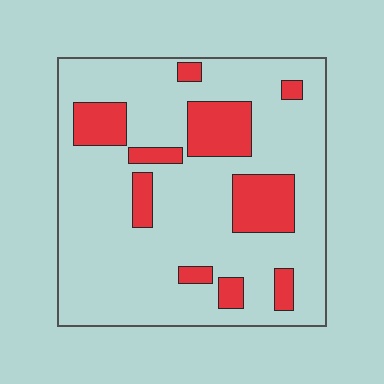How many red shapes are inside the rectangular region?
10.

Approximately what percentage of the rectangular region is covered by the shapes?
Approximately 20%.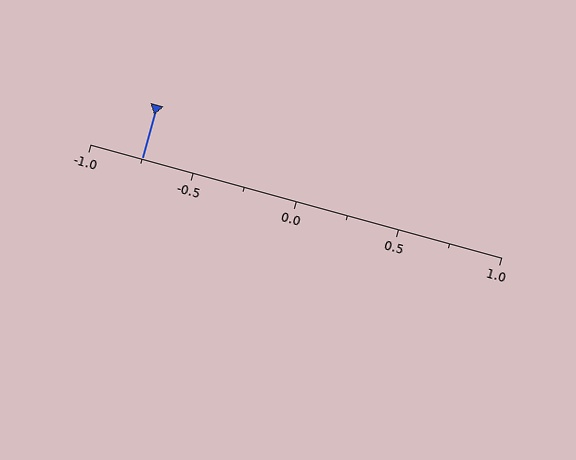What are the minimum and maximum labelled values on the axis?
The axis runs from -1.0 to 1.0.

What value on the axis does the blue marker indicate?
The marker indicates approximately -0.75.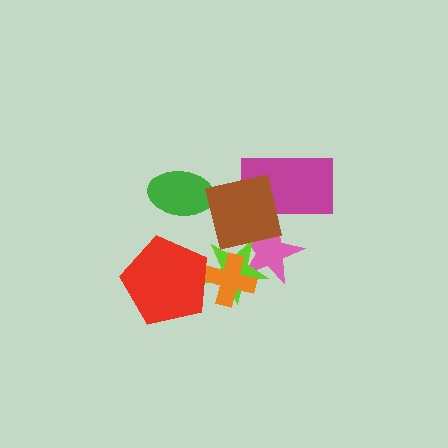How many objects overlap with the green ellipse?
1 object overlaps with the green ellipse.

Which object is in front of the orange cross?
The red pentagon is in front of the orange cross.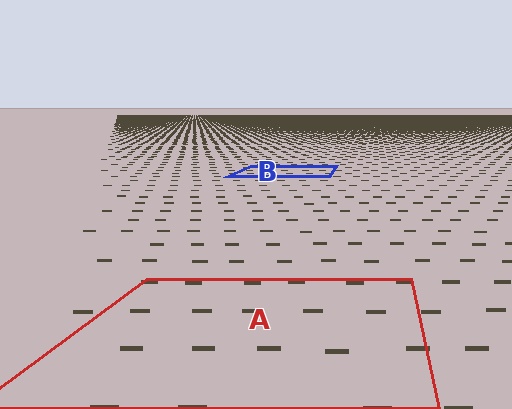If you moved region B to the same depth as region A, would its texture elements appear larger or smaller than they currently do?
They would appear larger. At a closer depth, the same texture elements are projected at a bigger on-screen size.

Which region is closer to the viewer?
Region A is closer. The texture elements there are larger and more spread out.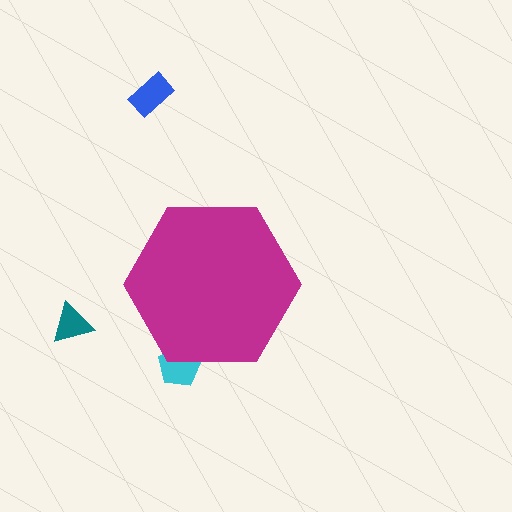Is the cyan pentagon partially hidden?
Yes, the cyan pentagon is partially hidden behind the magenta hexagon.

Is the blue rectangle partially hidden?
No, the blue rectangle is fully visible.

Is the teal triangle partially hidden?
No, the teal triangle is fully visible.